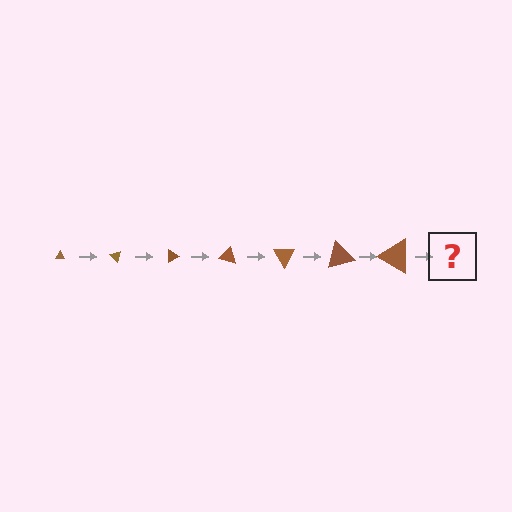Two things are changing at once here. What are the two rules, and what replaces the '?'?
The two rules are that the triangle grows larger each step and it rotates 45 degrees each step. The '?' should be a triangle, larger than the previous one and rotated 315 degrees from the start.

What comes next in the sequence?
The next element should be a triangle, larger than the previous one and rotated 315 degrees from the start.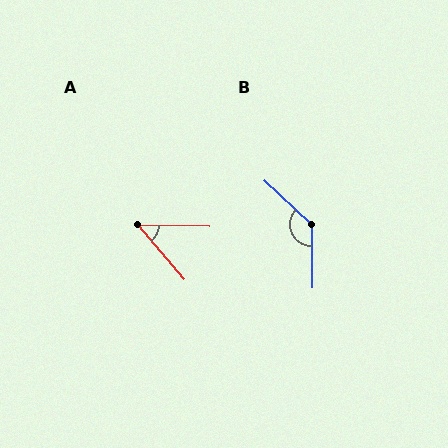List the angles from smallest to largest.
A (48°), B (133°).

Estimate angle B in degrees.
Approximately 133 degrees.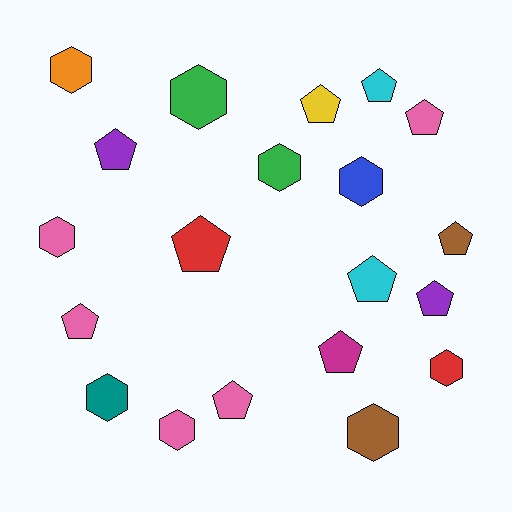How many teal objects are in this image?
There is 1 teal object.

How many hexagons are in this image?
There are 9 hexagons.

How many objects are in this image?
There are 20 objects.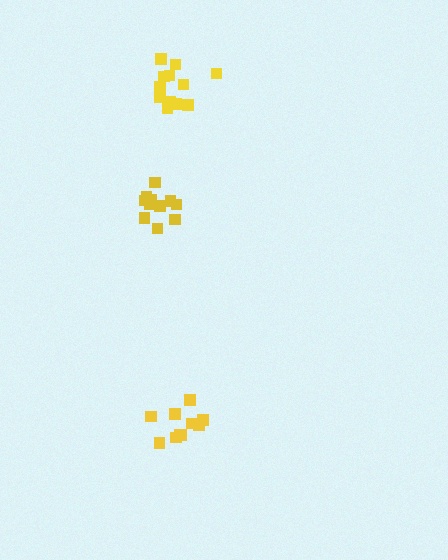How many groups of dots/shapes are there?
There are 3 groups.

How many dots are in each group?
Group 1: 11 dots, Group 2: 10 dots, Group 3: 12 dots (33 total).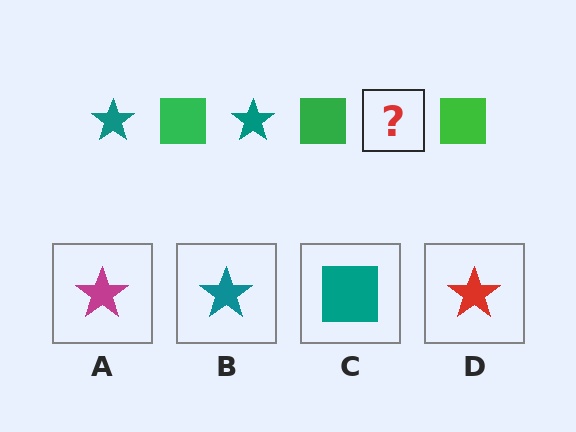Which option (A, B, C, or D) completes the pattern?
B.